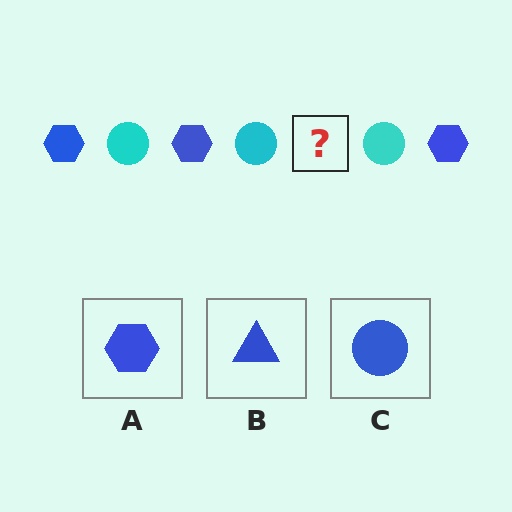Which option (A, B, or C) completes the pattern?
A.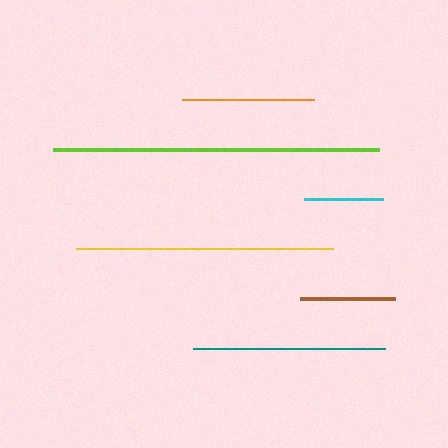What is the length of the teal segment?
The teal segment is approximately 193 pixels long.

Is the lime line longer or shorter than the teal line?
The lime line is longer than the teal line.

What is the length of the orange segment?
The orange segment is approximately 132 pixels long.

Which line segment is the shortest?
The cyan line is the shortest at approximately 79 pixels.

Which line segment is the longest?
The lime line is the longest at approximately 327 pixels.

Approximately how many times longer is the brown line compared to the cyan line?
The brown line is approximately 1.2 times the length of the cyan line.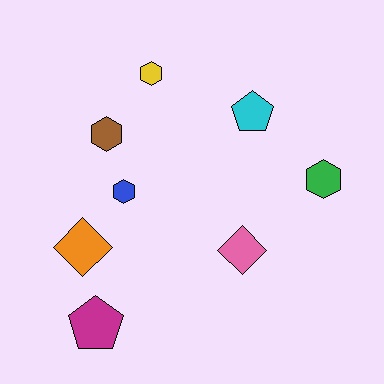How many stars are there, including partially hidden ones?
There are no stars.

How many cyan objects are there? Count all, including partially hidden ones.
There is 1 cyan object.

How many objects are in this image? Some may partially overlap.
There are 8 objects.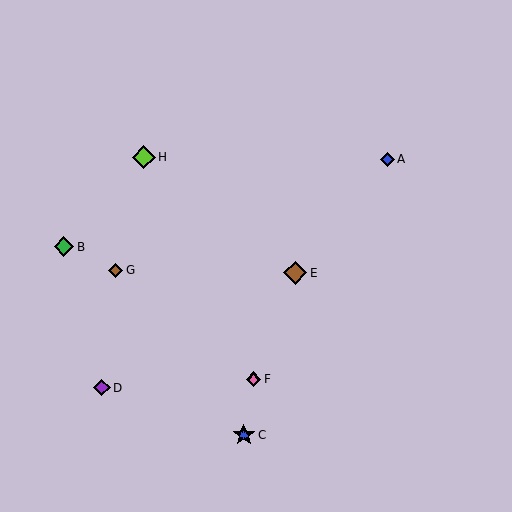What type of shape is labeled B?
Shape B is a green diamond.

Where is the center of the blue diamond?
The center of the blue diamond is at (387, 159).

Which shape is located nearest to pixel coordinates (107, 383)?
The purple diamond (labeled D) at (102, 388) is nearest to that location.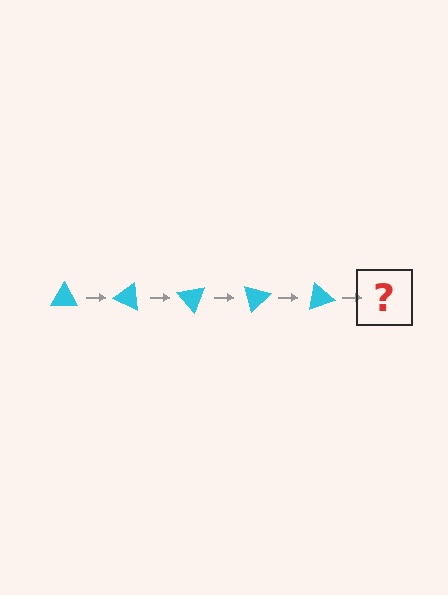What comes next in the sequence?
The next element should be a cyan triangle rotated 125 degrees.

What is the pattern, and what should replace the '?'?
The pattern is that the triangle rotates 25 degrees each step. The '?' should be a cyan triangle rotated 125 degrees.